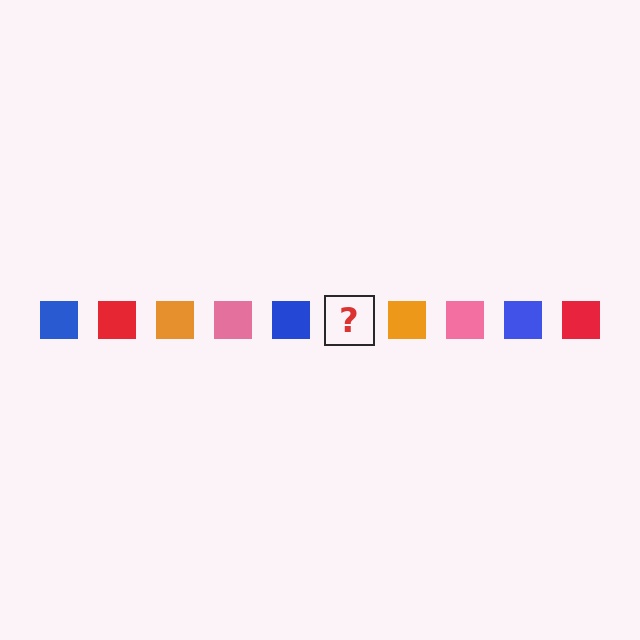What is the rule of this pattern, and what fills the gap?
The rule is that the pattern cycles through blue, red, orange, pink squares. The gap should be filled with a red square.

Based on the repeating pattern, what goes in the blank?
The blank should be a red square.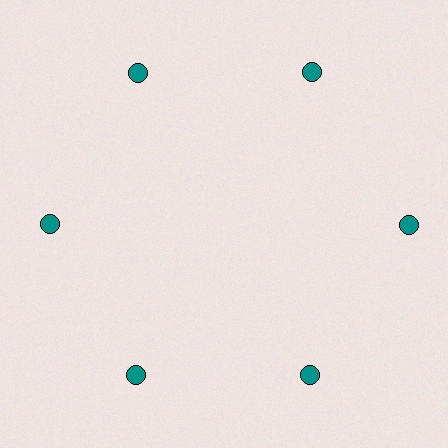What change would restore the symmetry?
The symmetry would be restored by moving it inward, back onto the ring so that all 6 circles sit at equal angles and equal distance from the center.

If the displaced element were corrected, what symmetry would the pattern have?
It would have 6-fold rotational symmetry — the pattern would map onto itself every 60 degrees.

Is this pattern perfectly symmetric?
No. The 6 teal circles are arranged in a ring, but one element near the 3 o'clock position is pushed outward from the center, breaking the 6-fold rotational symmetry.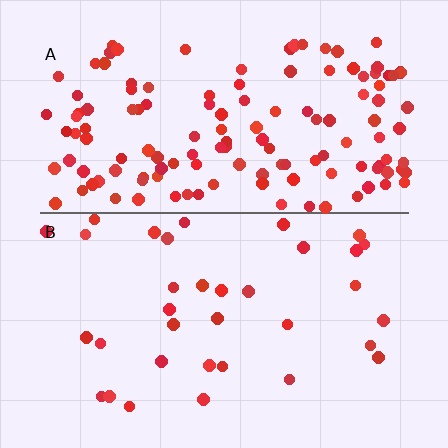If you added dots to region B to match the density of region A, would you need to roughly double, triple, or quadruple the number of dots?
Approximately quadruple.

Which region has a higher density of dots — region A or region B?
A (the top).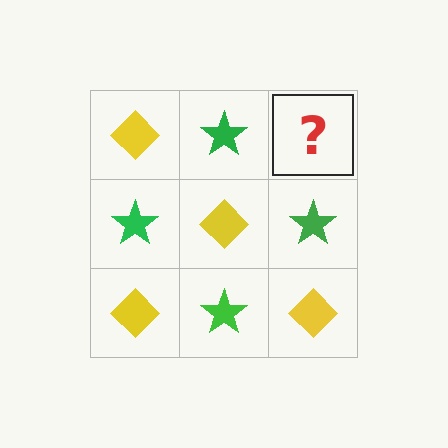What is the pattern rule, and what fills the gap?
The rule is that it alternates yellow diamond and green star in a checkerboard pattern. The gap should be filled with a yellow diamond.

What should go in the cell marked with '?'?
The missing cell should contain a yellow diamond.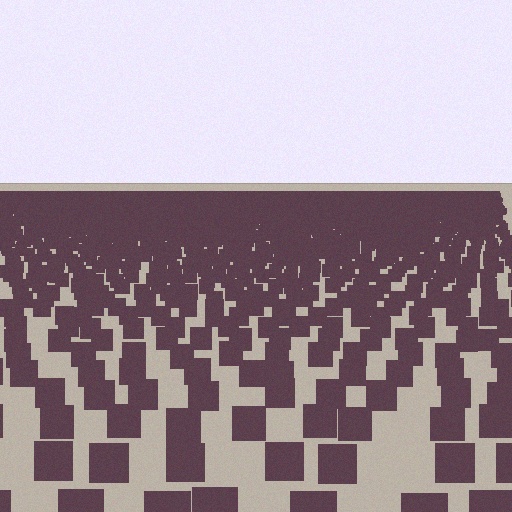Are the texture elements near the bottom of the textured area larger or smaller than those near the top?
Larger. Near the bottom, elements are closer to the viewer and appear at a bigger on-screen size.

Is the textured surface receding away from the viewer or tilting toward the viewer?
The surface is receding away from the viewer. Texture elements get smaller and denser toward the top.